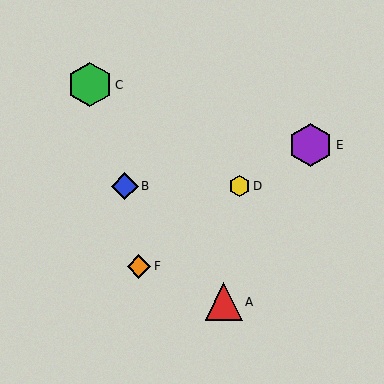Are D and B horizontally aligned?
Yes, both are at y≈186.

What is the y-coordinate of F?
Object F is at y≈266.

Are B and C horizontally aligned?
No, B is at y≈186 and C is at y≈85.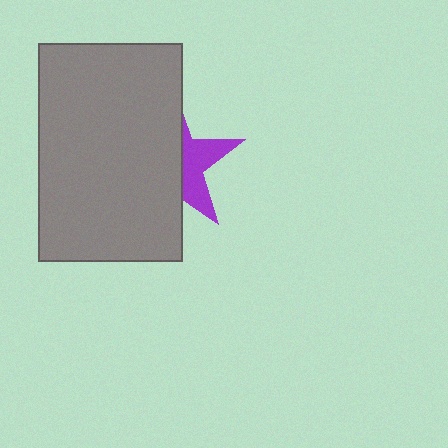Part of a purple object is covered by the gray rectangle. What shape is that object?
It is a star.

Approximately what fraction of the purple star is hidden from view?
Roughly 64% of the purple star is hidden behind the gray rectangle.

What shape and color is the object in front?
The object in front is a gray rectangle.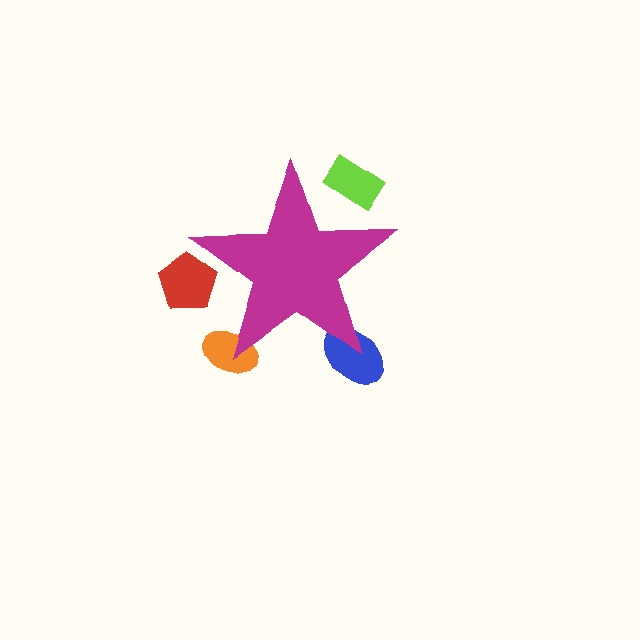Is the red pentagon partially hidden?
Yes, the red pentagon is partially hidden behind the magenta star.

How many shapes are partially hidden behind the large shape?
4 shapes are partially hidden.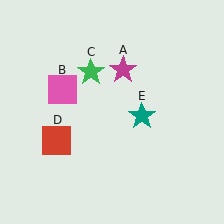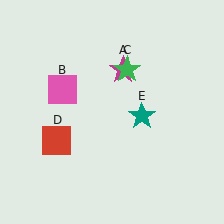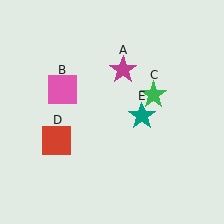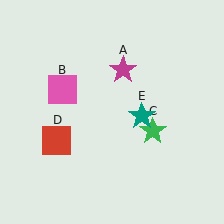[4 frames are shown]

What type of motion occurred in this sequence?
The green star (object C) rotated clockwise around the center of the scene.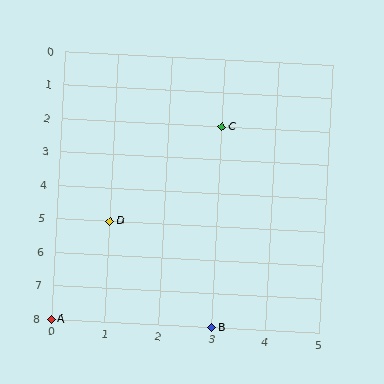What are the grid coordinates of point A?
Point A is at grid coordinates (0, 8).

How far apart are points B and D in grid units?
Points B and D are 2 columns and 3 rows apart (about 3.6 grid units diagonally).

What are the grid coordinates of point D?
Point D is at grid coordinates (1, 5).